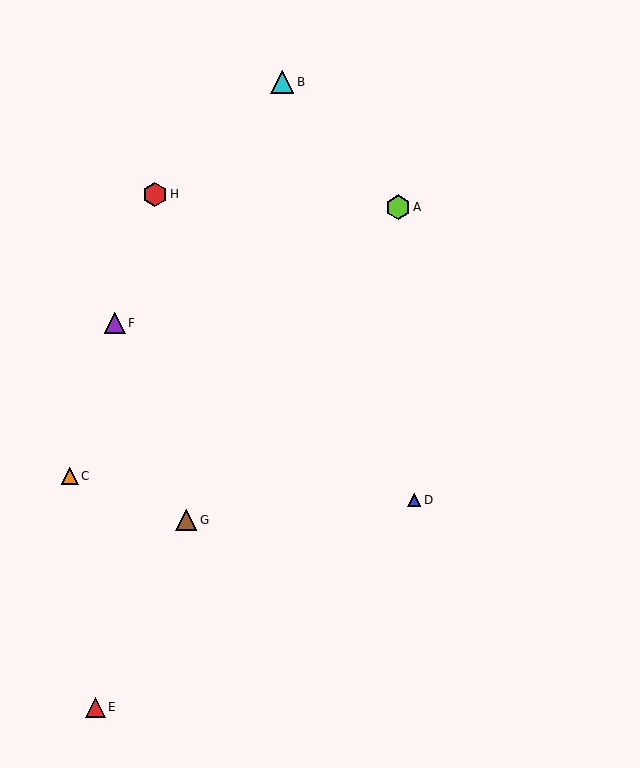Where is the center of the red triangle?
The center of the red triangle is at (95, 707).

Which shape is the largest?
The red hexagon (labeled H) is the largest.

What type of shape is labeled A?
Shape A is a lime hexagon.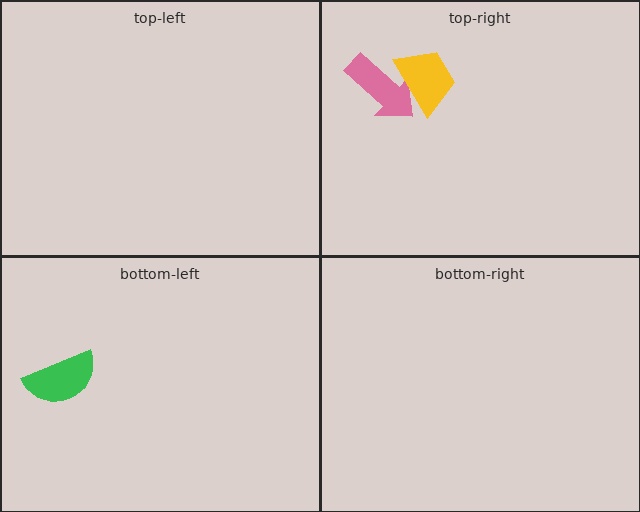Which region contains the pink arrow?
The top-right region.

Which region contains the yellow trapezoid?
The top-right region.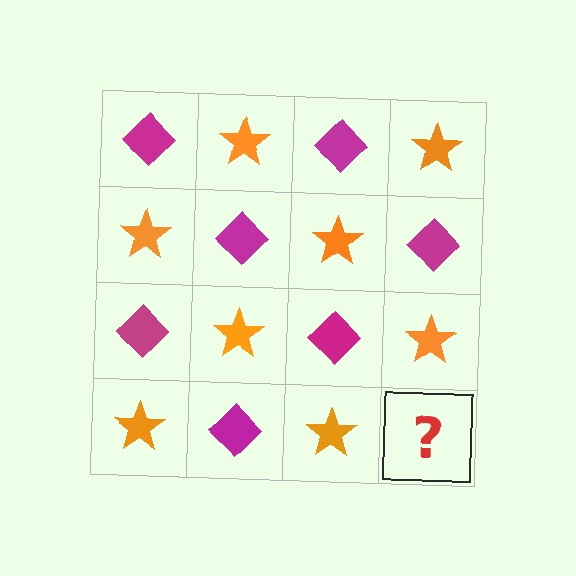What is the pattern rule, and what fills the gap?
The rule is that it alternates magenta diamond and orange star in a checkerboard pattern. The gap should be filled with a magenta diamond.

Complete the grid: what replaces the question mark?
The question mark should be replaced with a magenta diamond.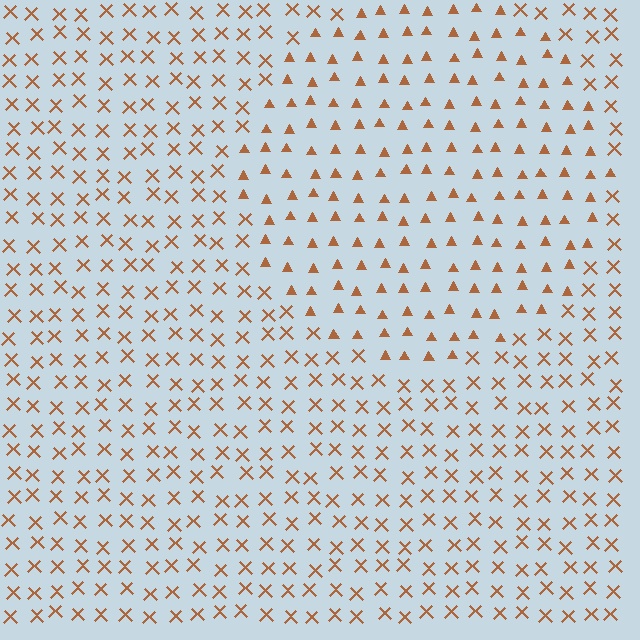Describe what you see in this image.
The image is filled with small brown elements arranged in a uniform grid. A circle-shaped region contains triangles, while the surrounding area contains X marks. The boundary is defined purely by the change in element shape.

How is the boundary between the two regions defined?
The boundary is defined by a change in element shape: triangles inside vs. X marks outside. All elements share the same color and spacing.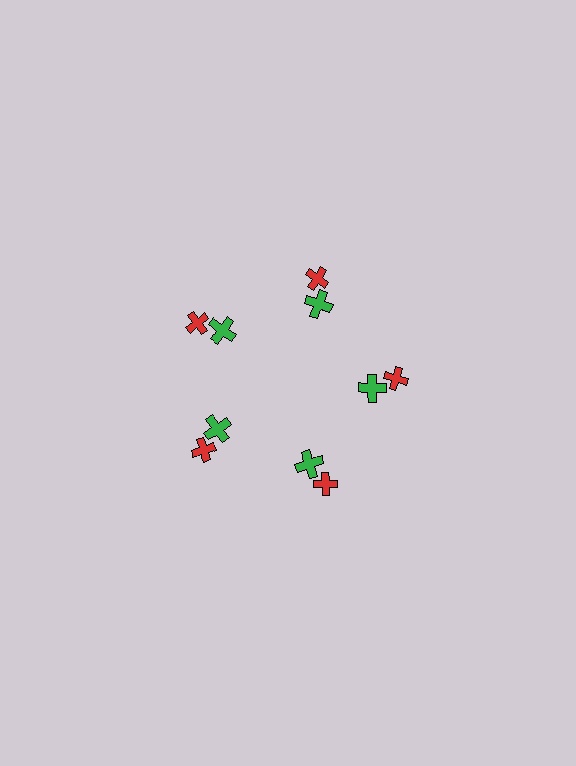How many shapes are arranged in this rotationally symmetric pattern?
There are 10 shapes, arranged in 5 groups of 2.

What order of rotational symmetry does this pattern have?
This pattern has 5-fold rotational symmetry.